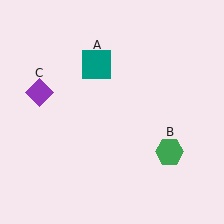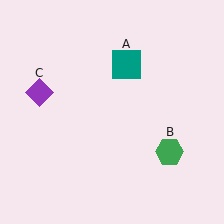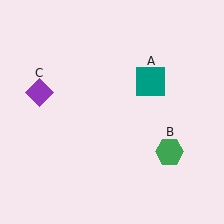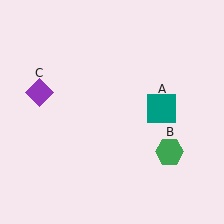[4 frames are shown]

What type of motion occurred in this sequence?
The teal square (object A) rotated clockwise around the center of the scene.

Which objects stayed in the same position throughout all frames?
Green hexagon (object B) and purple diamond (object C) remained stationary.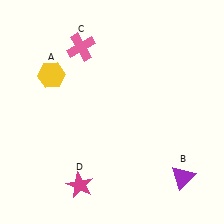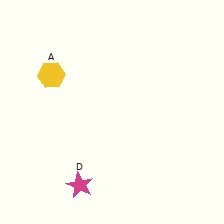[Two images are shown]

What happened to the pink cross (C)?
The pink cross (C) was removed in Image 2. It was in the top-left area of Image 1.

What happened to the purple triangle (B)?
The purple triangle (B) was removed in Image 2. It was in the bottom-right area of Image 1.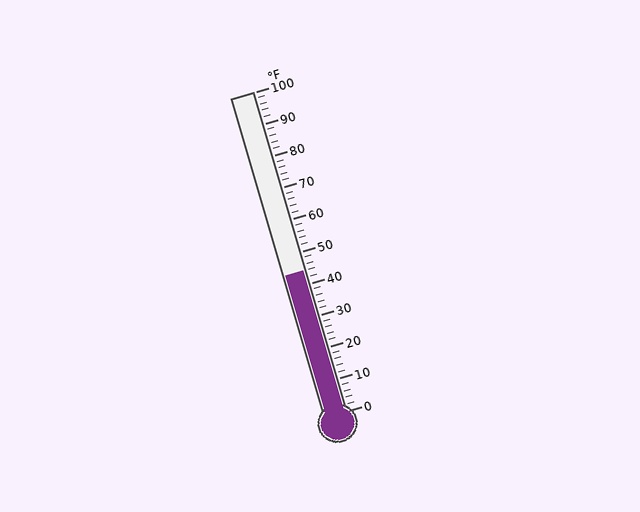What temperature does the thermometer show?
The thermometer shows approximately 44°F.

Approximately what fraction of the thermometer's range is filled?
The thermometer is filled to approximately 45% of its range.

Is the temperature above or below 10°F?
The temperature is above 10°F.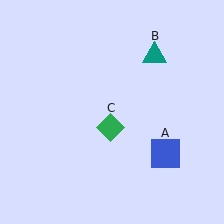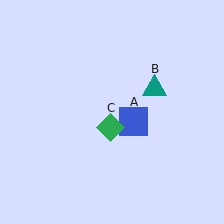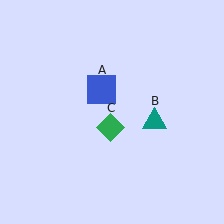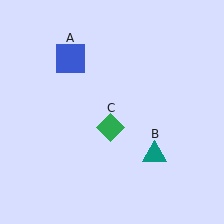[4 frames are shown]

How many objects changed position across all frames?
2 objects changed position: blue square (object A), teal triangle (object B).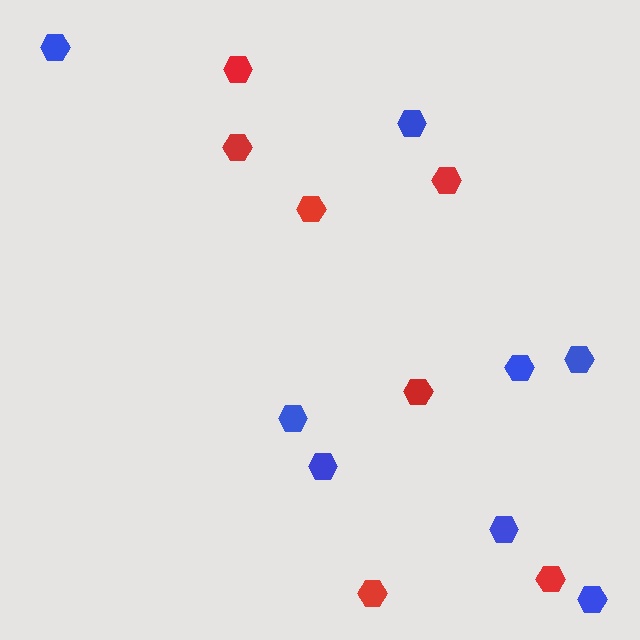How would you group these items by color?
There are 2 groups: one group of red hexagons (7) and one group of blue hexagons (8).